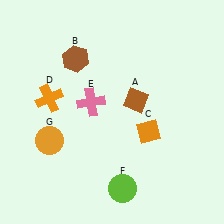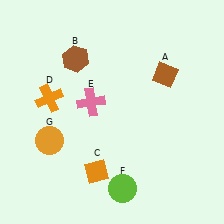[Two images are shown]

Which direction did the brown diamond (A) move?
The brown diamond (A) moved right.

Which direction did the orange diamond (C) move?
The orange diamond (C) moved left.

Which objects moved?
The objects that moved are: the brown diamond (A), the orange diamond (C).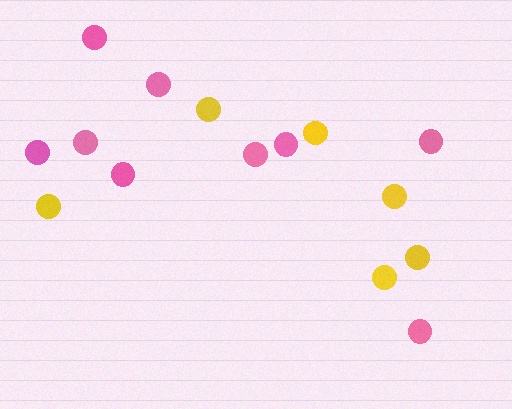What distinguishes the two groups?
There are 2 groups: one group of pink circles (9) and one group of yellow circles (6).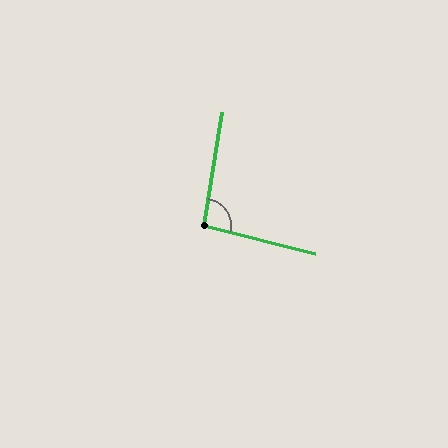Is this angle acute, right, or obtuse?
It is obtuse.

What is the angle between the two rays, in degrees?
Approximately 95 degrees.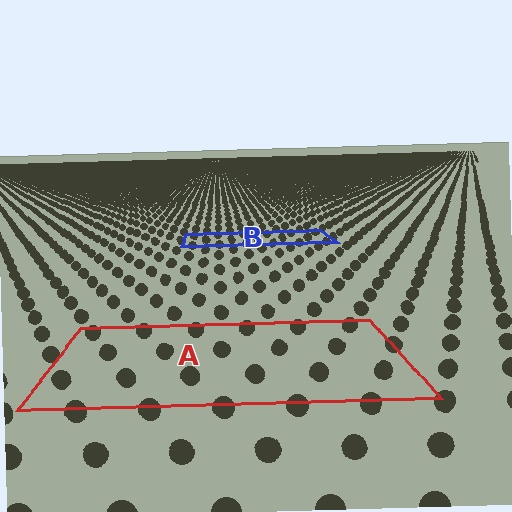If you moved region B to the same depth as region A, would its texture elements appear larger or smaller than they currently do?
They would appear larger. At a closer depth, the same texture elements are projected at a bigger on-screen size.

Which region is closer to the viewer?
Region A is closer. The texture elements there are larger and more spread out.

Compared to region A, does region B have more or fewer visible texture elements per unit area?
Region B has more texture elements per unit area — they are packed more densely because it is farther away.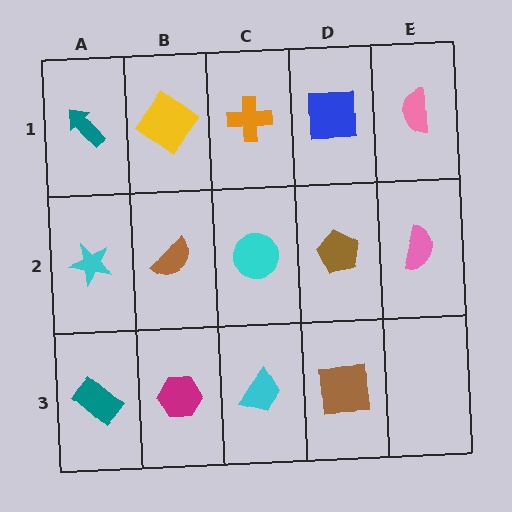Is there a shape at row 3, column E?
No, that cell is empty.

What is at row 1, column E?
A pink semicircle.